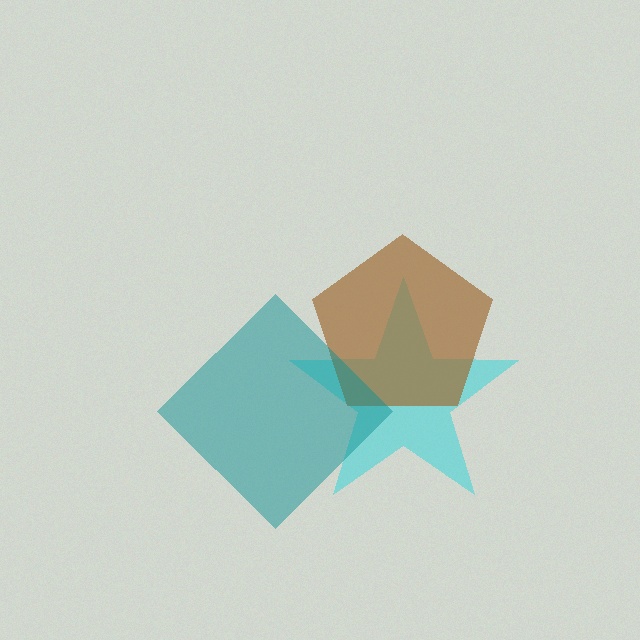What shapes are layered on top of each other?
The layered shapes are: a cyan star, a brown pentagon, a teal diamond.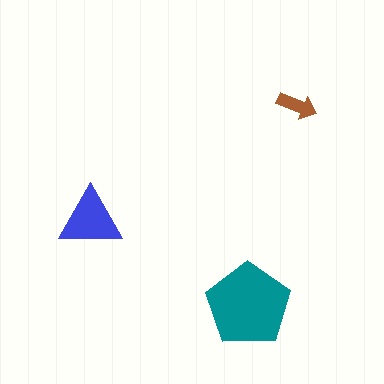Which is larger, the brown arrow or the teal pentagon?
The teal pentagon.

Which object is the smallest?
The brown arrow.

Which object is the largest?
The teal pentagon.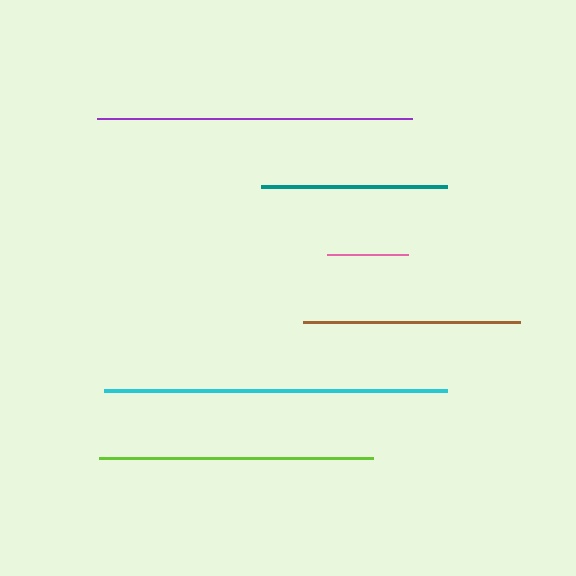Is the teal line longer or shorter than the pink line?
The teal line is longer than the pink line.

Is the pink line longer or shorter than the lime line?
The lime line is longer than the pink line.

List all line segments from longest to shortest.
From longest to shortest: cyan, purple, lime, brown, teal, pink.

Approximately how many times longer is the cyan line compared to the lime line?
The cyan line is approximately 1.3 times the length of the lime line.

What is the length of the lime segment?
The lime segment is approximately 274 pixels long.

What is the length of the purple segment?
The purple segment is approximately 316 pixels long.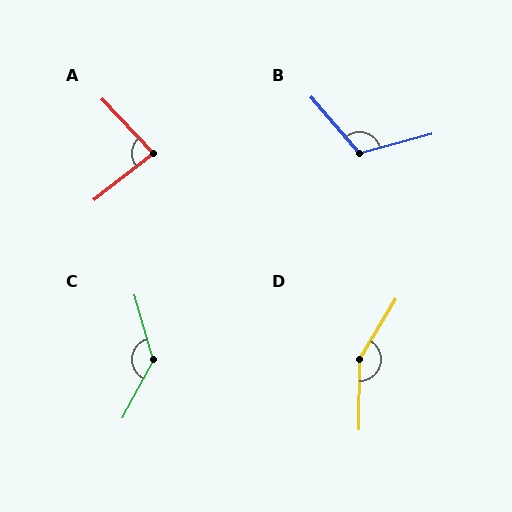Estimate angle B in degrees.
Approximately 115 degrees.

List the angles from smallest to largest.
A (85°), B (115°), C (136°), D (149°).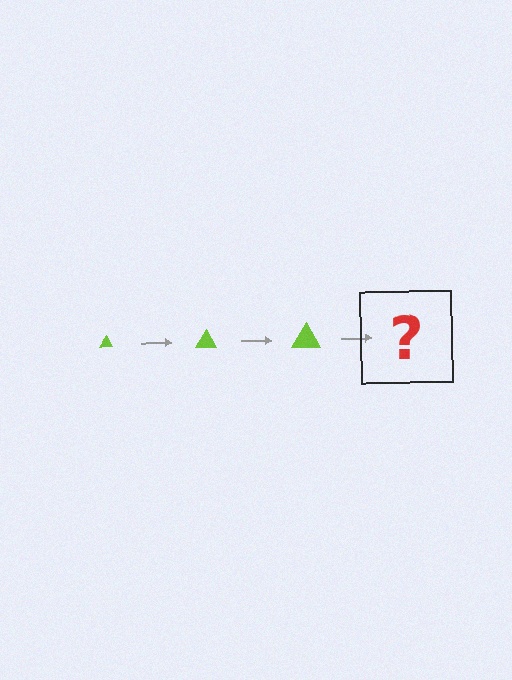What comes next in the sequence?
The next element should be a lime triangle, larger than the previous one.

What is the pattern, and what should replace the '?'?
The pattern is that the triangle gets progressively larger each step. The '?' should be a lime triangle, larger than the previous one.